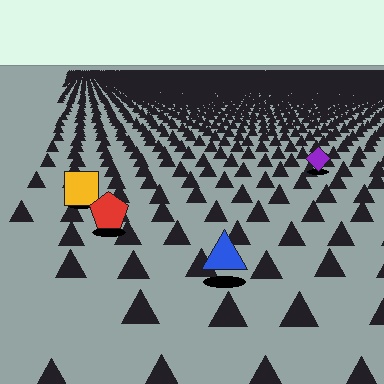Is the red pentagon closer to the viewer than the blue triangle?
No. The blue triangle is closer — you can tell from the texture gradient: the ground texture is coarser near it.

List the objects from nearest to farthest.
From nearest to farthest: the blue triangle, the red pentagon, the yellow square, the purple diamond.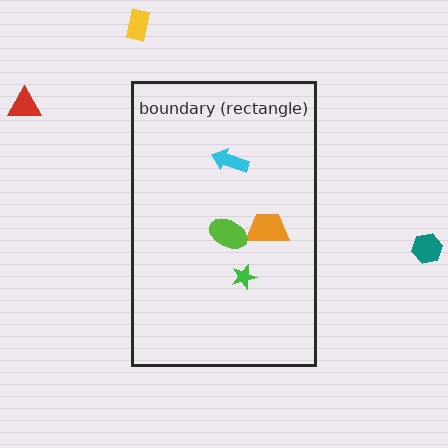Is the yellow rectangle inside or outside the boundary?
Outside.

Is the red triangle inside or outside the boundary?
Outside.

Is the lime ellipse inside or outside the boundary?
Inside.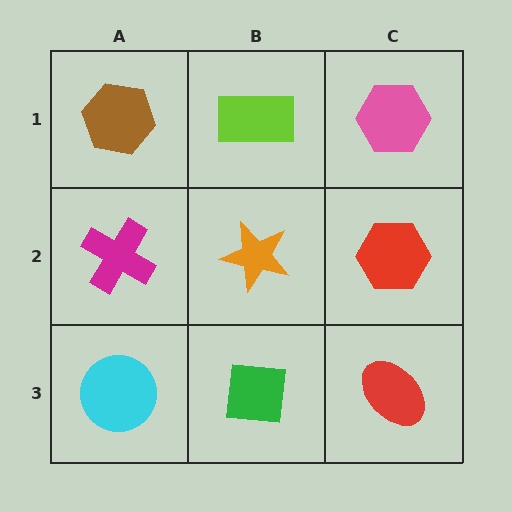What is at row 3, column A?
A cyan circle.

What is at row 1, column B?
A lime rectangle.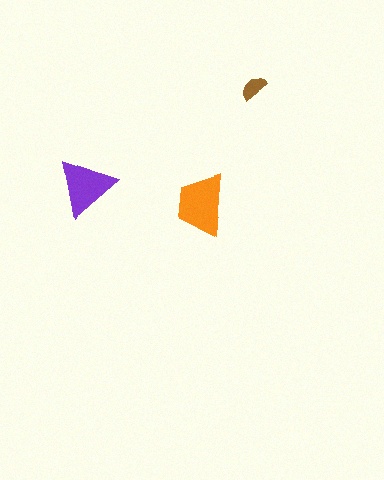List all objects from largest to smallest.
The orange trapezoid, the purple triangle, the brown semicircle.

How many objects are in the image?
There are 3 objects in the image.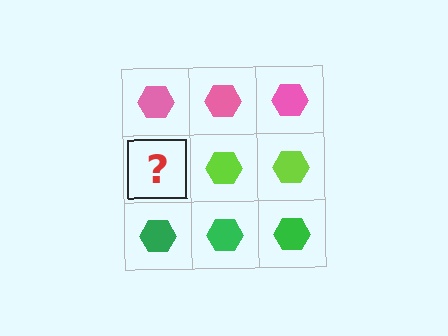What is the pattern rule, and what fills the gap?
The rule is that each row has a consistent color. The gap should be filled with a lime hexagon.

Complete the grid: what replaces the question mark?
The question mark should be replaced with a lime hexagon.